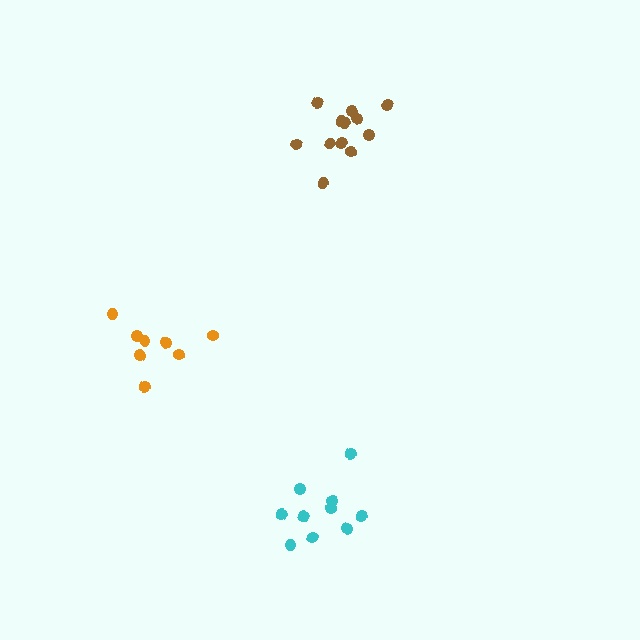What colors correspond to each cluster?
The clusters are colored: brown, cyan, orange.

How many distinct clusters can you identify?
There are 3 distinct clusters.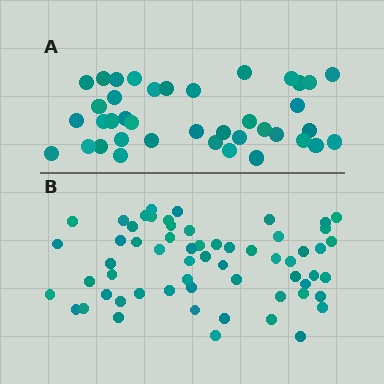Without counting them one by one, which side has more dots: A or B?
Region B (the bottom region) has more dots.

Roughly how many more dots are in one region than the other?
Region B has approximately 20 more dots than region A.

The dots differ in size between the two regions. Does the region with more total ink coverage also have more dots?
No. Region A has more total ink coverage because its dots are larger, but region B actually contains more individual dots. Total area can be misleading — the number of items is what matters here.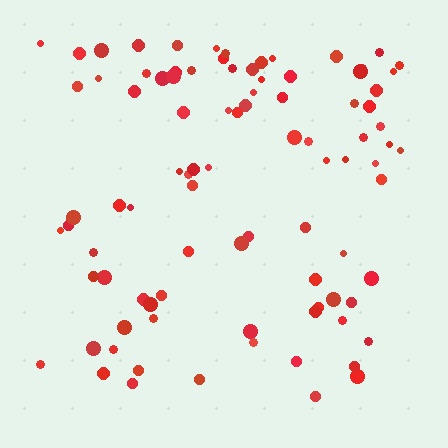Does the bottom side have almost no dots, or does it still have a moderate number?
Still a moderate number, just noticeably fewer than the top.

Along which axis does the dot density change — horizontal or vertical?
Vertical.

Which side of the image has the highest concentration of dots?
The top.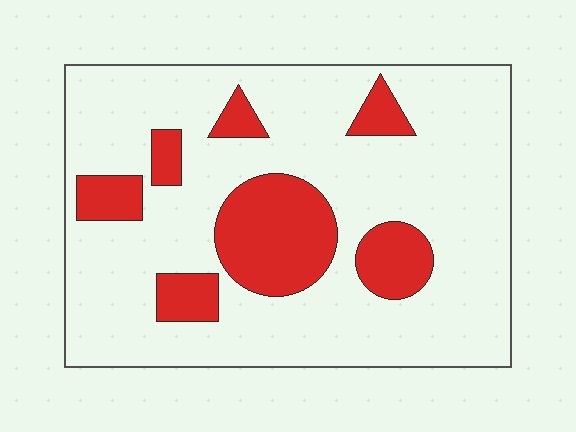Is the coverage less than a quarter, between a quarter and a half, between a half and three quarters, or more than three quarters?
Less than a quarter.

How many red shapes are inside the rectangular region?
7.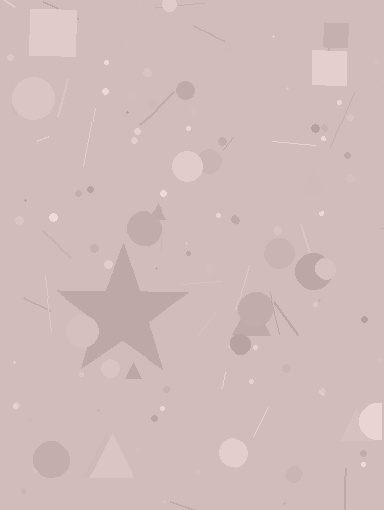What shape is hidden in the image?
A star is hidden in the image.